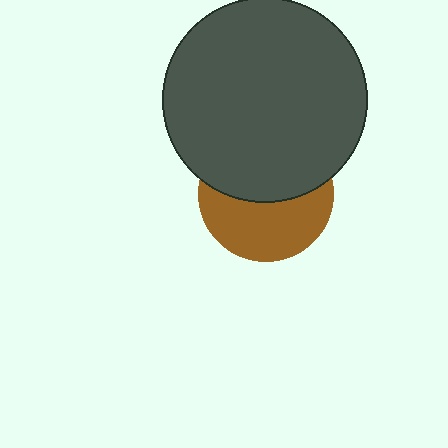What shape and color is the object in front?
The object in front is a dark gray circle.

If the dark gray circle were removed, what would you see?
You would see the complete brown circle.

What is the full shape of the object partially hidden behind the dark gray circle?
The partially hidden object is a brown circle.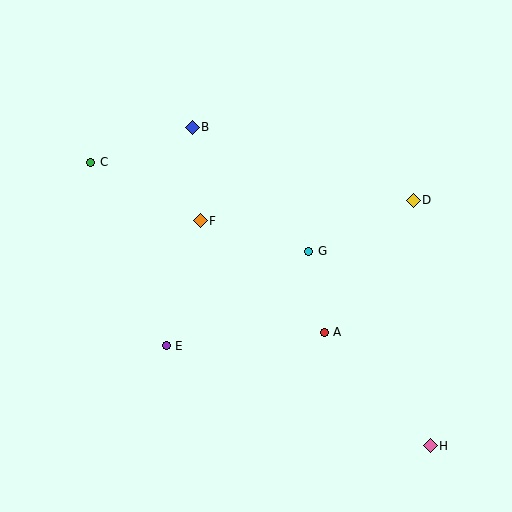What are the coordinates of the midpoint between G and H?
The midpoint between G and H is at (369, 348).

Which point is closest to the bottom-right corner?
Point H is closest to the bottom-right corner.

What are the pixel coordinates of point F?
Point F is at (200, 221).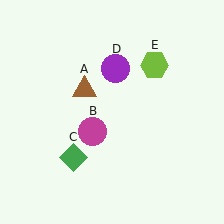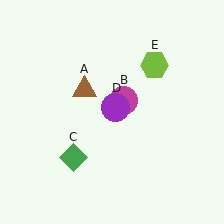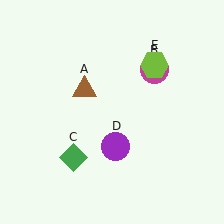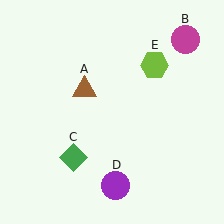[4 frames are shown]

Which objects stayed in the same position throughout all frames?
Brown triangle (object A) and green diamond (object C) and lime hexagon (object E) remained stationary.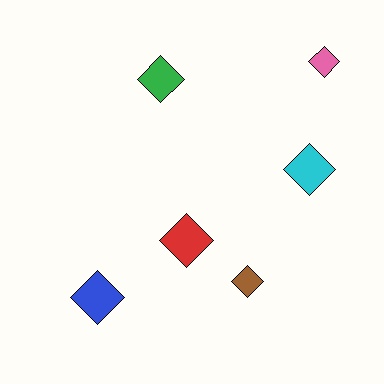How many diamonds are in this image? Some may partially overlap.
There are 6 diamonds.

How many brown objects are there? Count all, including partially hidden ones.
There is 1 brown object.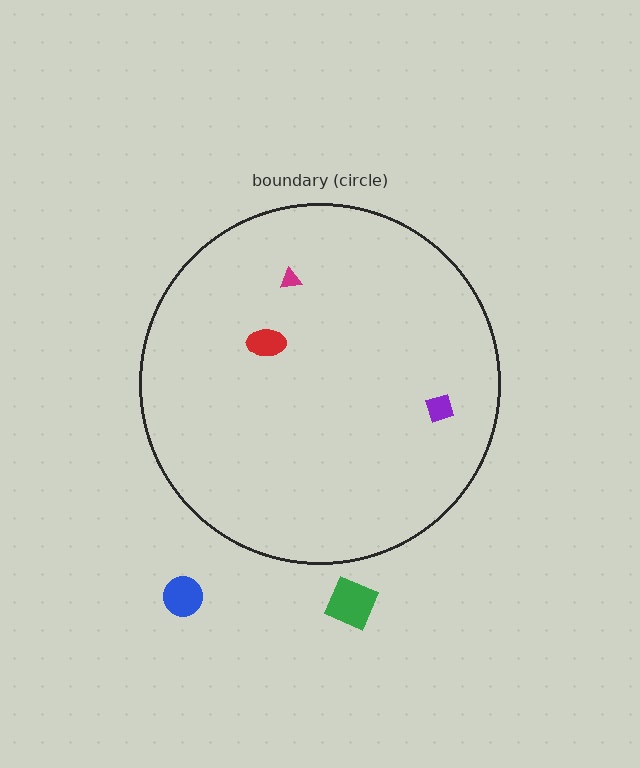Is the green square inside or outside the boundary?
Outside.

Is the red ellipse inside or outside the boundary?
Inside.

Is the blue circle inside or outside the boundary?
Outside.